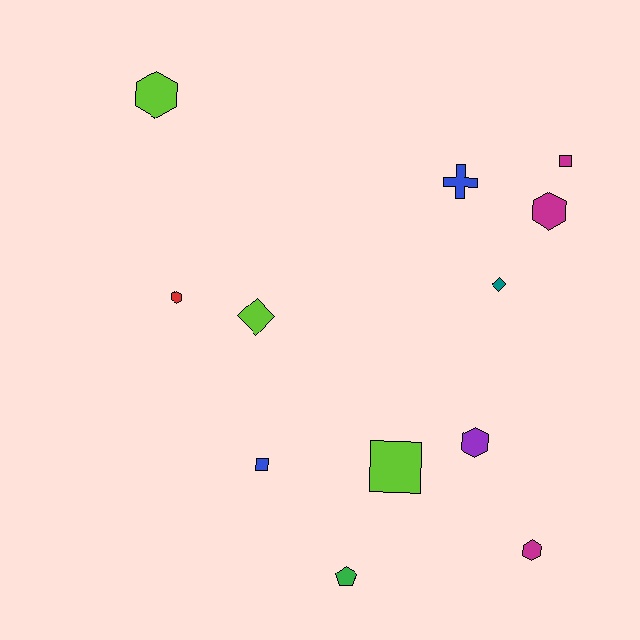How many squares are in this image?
There are 3 squares.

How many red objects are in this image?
There is 1 red object.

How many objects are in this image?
There are 12 objects.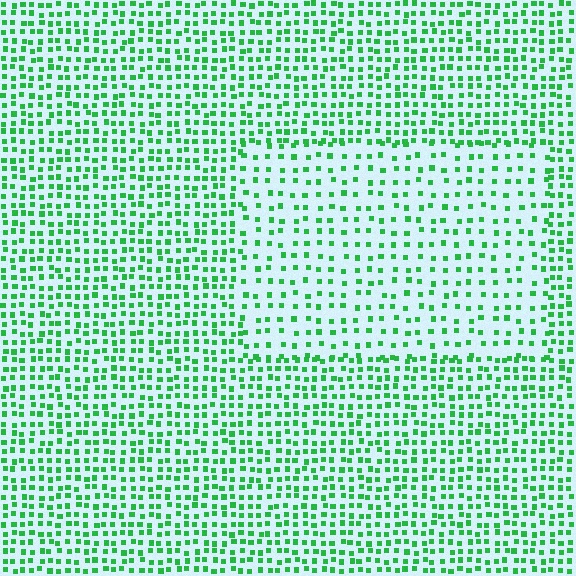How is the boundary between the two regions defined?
The boundary is defined by a change in element density (approximately 1.9x ratio). All elements are the same color, size, and shape.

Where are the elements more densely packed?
The elements are more densely packed outside the rectangle boundary.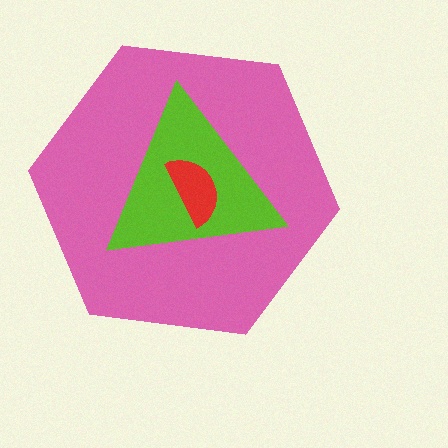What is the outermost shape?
The pink hexagon.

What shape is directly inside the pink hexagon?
The lime triangle.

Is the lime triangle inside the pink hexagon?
Yes.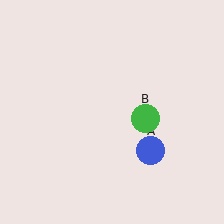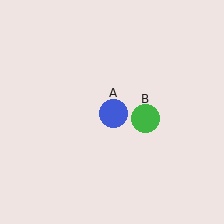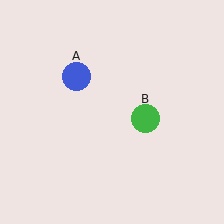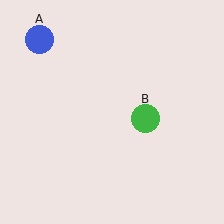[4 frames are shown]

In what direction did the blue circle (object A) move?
The blue circle (object A) moved up and to the left.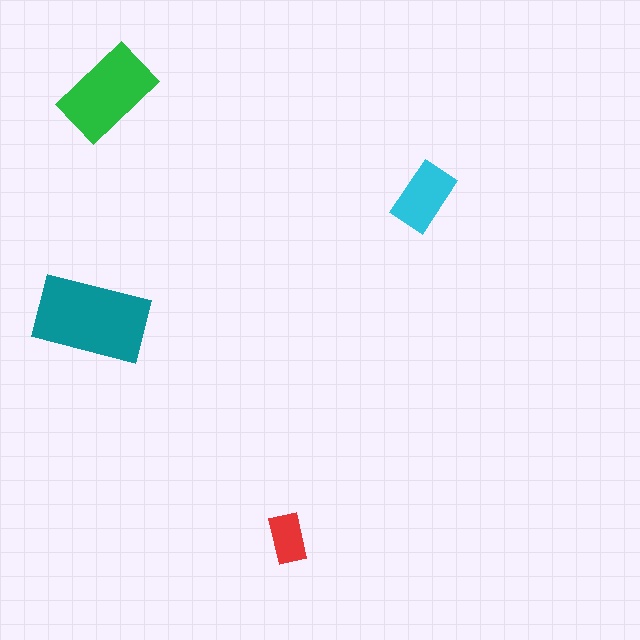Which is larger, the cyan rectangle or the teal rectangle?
The teal one.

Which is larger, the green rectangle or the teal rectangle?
The teal one.